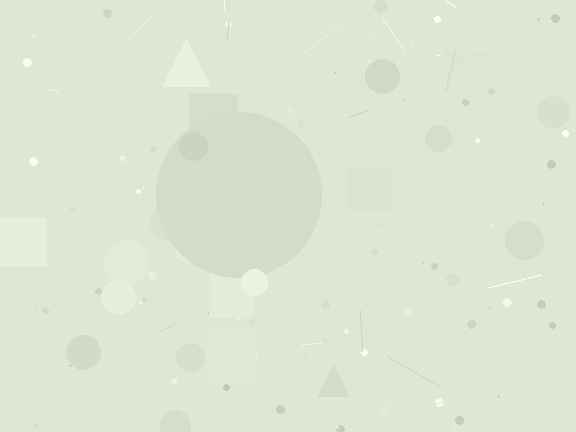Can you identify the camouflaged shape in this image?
The camouflaged shape is a circle.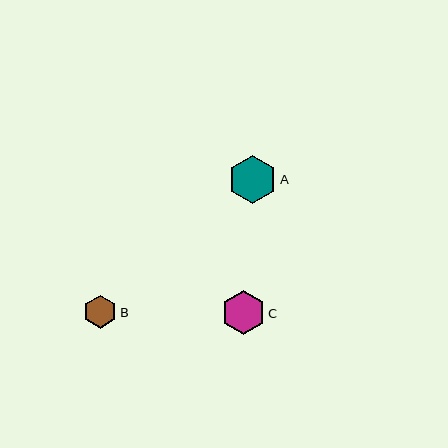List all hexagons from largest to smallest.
From largest to smallest: A, C, B.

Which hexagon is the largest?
Hexagon A is the largest with a size of approximately 48 pixels.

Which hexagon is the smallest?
Hexagon B is the smallest with a size of approximately 33 pixels.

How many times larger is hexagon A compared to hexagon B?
Hexagon A is approximately 1.5 times the size of hexagon B.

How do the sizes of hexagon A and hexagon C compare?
Hexagon A and hexagon C are approximately the same size.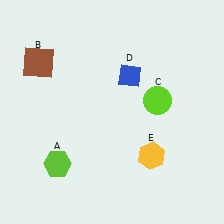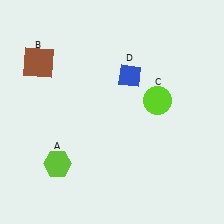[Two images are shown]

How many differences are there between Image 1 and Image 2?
There is 1 difference between the two images.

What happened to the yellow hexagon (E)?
The yellow hexagon (E) was removed in Image 2. It was in the bottom-right area of Image 1.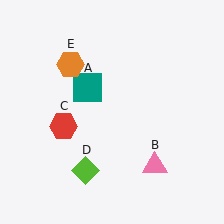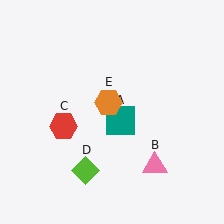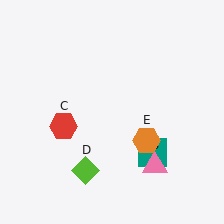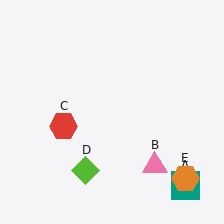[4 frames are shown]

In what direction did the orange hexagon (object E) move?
The orange hexagon (object E) moved down and to the right.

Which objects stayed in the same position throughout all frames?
Pink triangle (object B) and red hexagon (object C) and lime diamond (object D) remained stationary.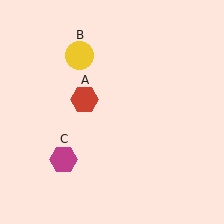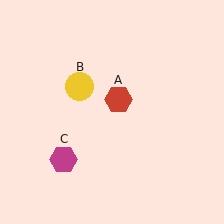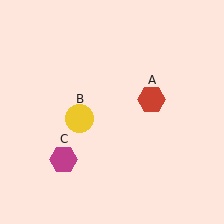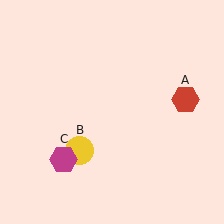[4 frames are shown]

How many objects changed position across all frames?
2 objects changed position: red hexagon (object A), yellow circle (object B).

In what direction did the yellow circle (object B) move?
The yellow circle (object B) moved down.